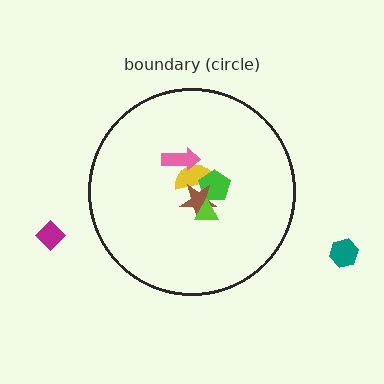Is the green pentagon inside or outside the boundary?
Inside.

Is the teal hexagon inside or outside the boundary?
Outside.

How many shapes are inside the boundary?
5 inside, 2 outside.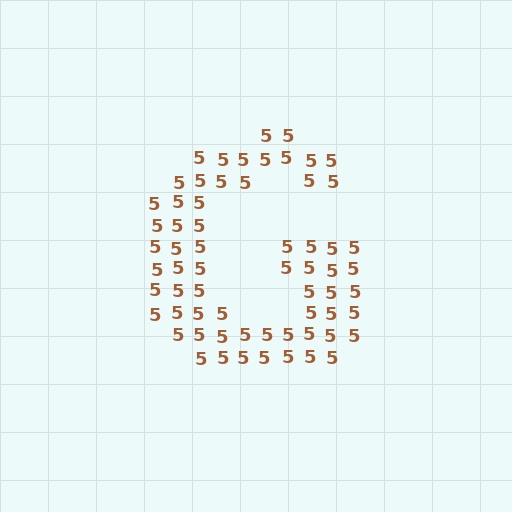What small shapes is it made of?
It is made of small digit 5's.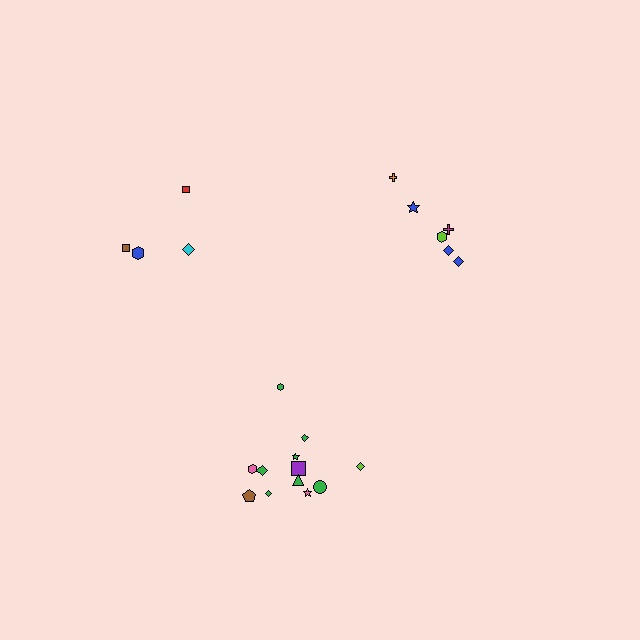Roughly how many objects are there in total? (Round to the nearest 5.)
Roughly 20 objects in total.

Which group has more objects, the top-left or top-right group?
The top-right group.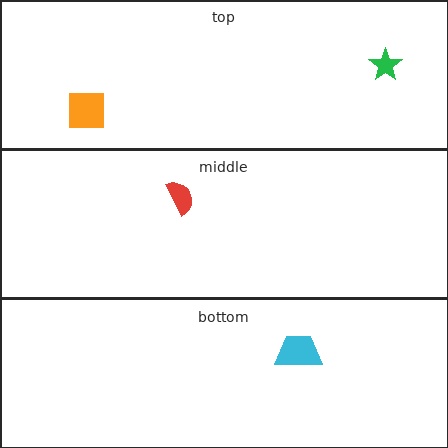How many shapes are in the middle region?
1.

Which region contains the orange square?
The top region.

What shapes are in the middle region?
The red semicircle.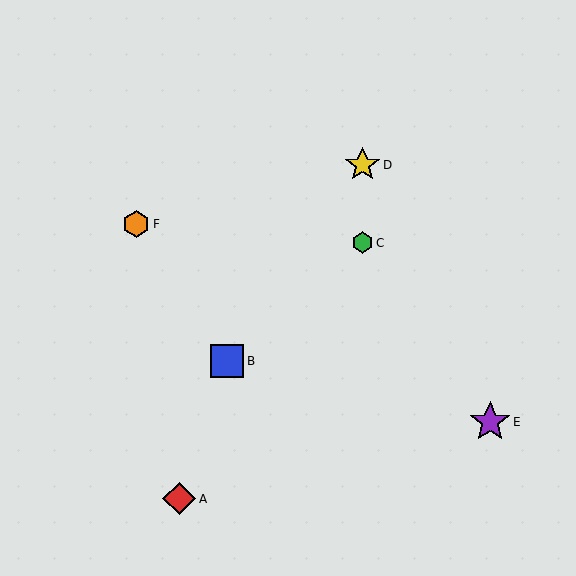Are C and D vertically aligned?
Yes, both are at x≈363.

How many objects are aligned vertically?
2 objects (C, D) are aligned vertically.